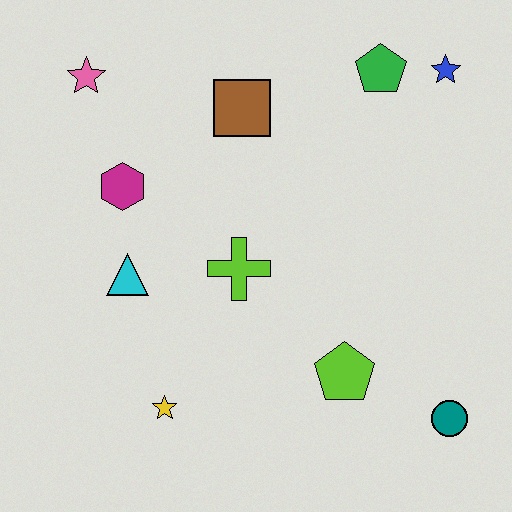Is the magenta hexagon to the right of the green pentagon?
No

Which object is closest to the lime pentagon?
The teal circle is closest to the lime pentagon.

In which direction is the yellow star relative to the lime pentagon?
The yellow star is to the left of the lime pentagon.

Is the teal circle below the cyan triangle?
Yes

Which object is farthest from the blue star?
The yellow star is farthest from the blue star.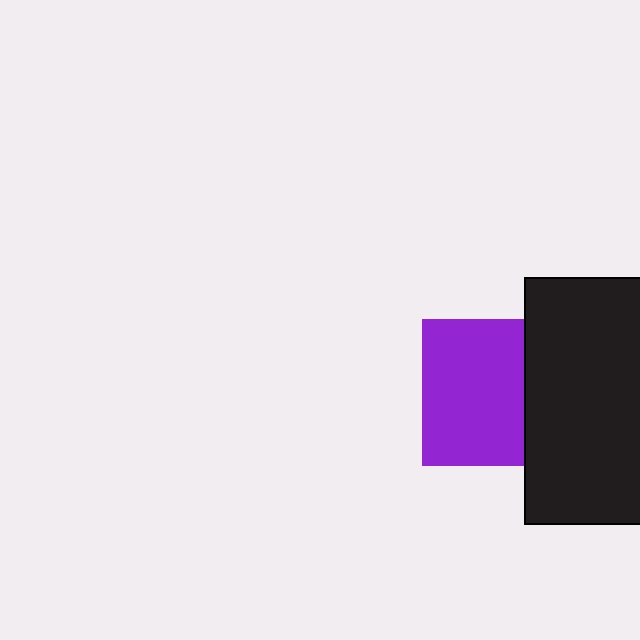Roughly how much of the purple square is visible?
Most of it is visible (roughly 70%).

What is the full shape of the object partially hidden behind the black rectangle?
The partially hidden object is a purple square.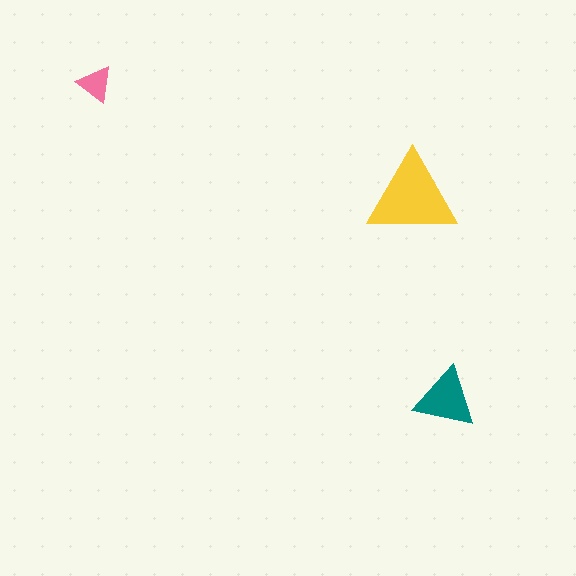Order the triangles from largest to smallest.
the yellow one, the teal one, the pink one.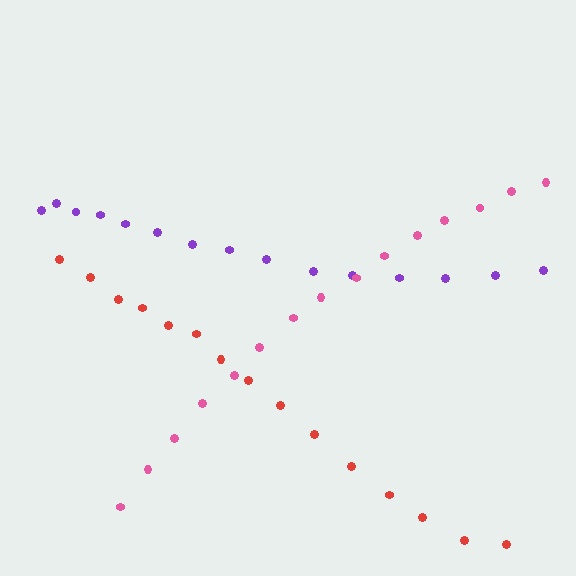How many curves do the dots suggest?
There are 3 distinct paths.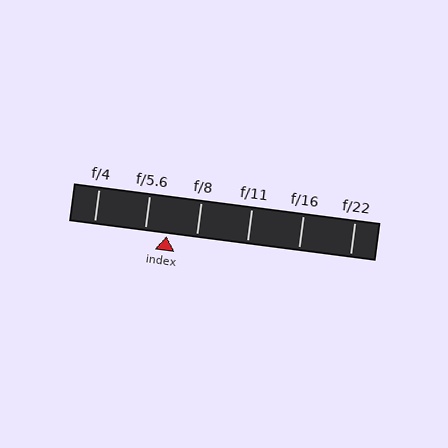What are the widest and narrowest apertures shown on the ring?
The widest aperture shown is f/4 and the narrowest is f/22.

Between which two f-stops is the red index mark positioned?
The index mark is between f/5.6 and f/8.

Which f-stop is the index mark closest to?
The index mark is closest to f/5.6.